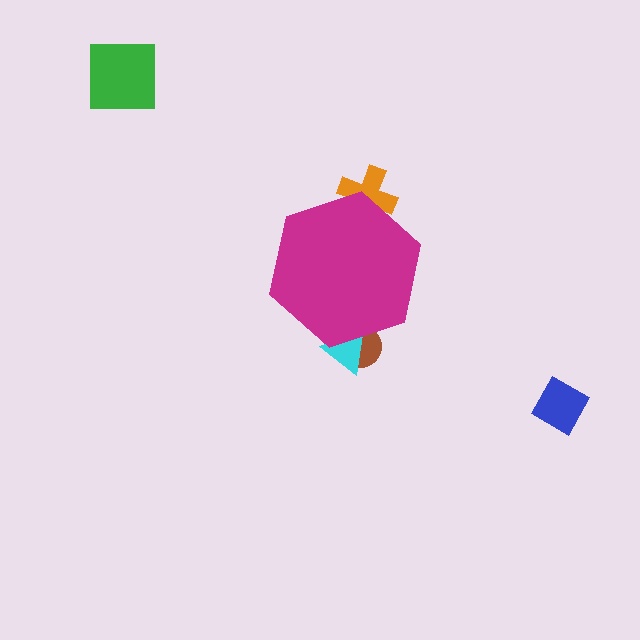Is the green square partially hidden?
No, the green square is fully visible.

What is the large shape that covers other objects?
A magenta hexagon.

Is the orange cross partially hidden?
Yes, the orange cross is partially hidden behind the magenta hexagon.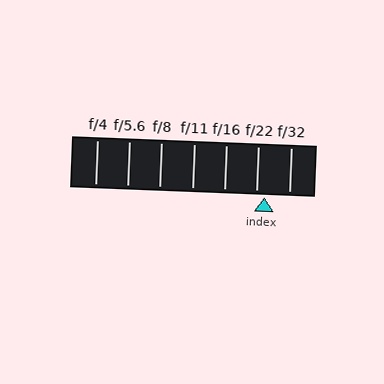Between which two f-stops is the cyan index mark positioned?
The index mark is between f/22 and f/32.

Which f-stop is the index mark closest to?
The index mark is closest to f/22.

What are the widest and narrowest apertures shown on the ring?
The widest aperture shown is f/4 and the narrowest is f/32.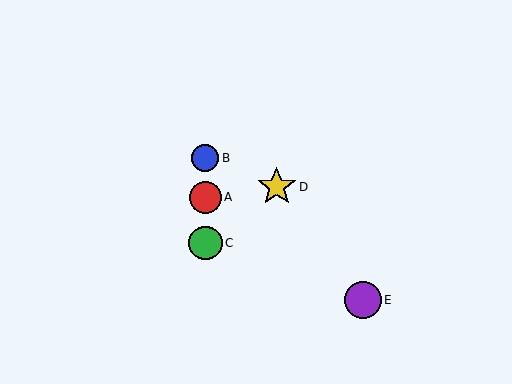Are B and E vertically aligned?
No, B is at x≈205 and E is at x≈363.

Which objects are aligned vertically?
Objects A, B, C are aligned vertically.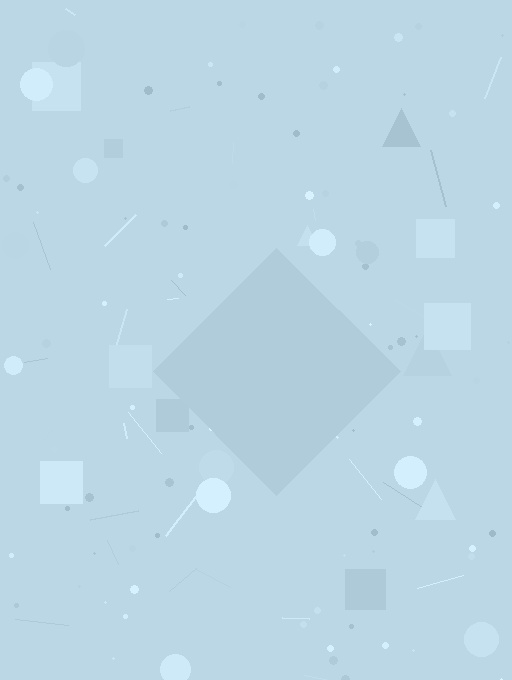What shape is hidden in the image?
A diamond is hidden in the image.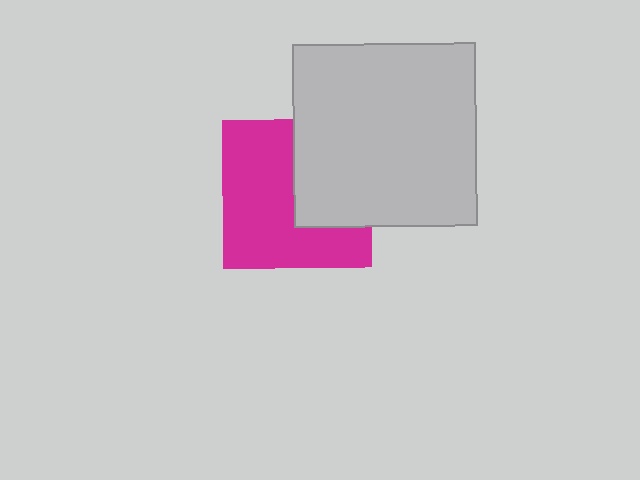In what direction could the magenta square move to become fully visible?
The magenta square could move left. That would shift it out from behind the light gray square entirely.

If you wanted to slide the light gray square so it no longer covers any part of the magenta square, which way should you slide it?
Slide it right — that is the most direct way to separate the two shapes.